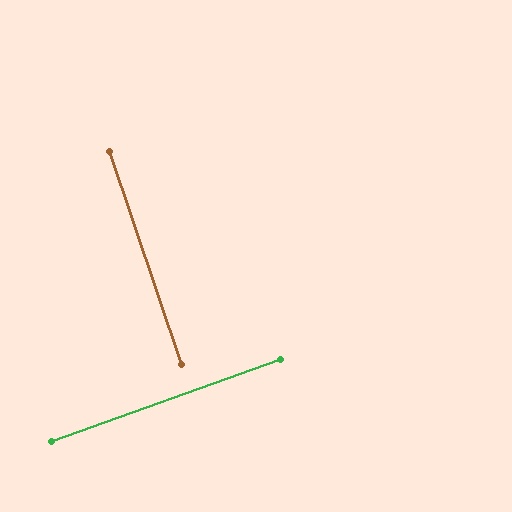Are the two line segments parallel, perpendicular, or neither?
Perpendicular — they meet at approximately 89°.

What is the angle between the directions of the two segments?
Approximately 89 degrees.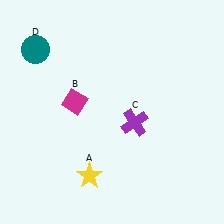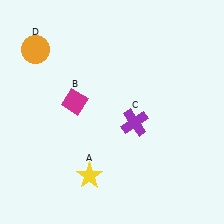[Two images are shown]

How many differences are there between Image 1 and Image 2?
There is 1 difference between the two images.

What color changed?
The circle (D) changed from teal in Image 1 to orange in Image 2.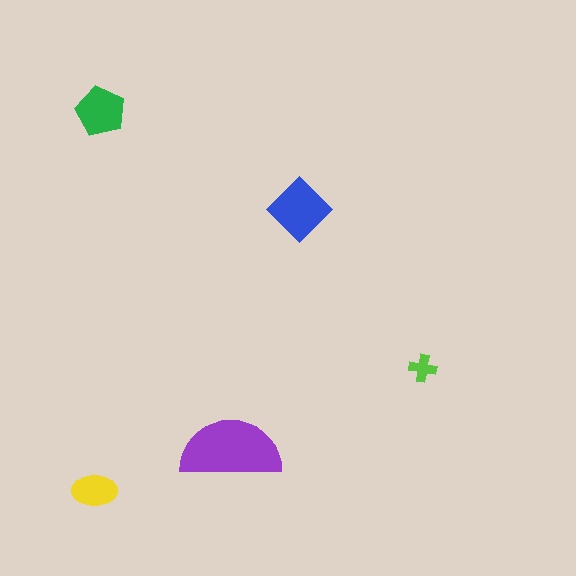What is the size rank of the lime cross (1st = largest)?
5th.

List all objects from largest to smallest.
The purple semicircle, the blue diamond, the green pentagon, the yellow ellipse, the lime cross.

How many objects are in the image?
There are 5 objects in the image.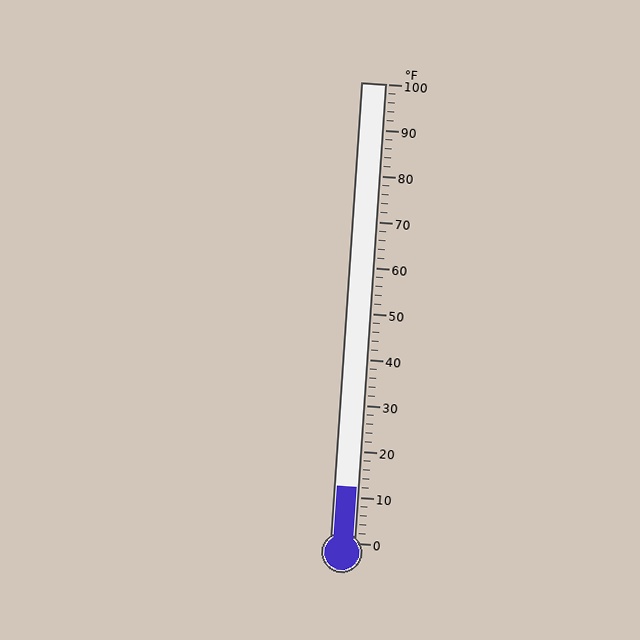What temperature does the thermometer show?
The thermometer shows approximately 12°F.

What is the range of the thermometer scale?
The thermometer scale ranges from 0°F to 100°F.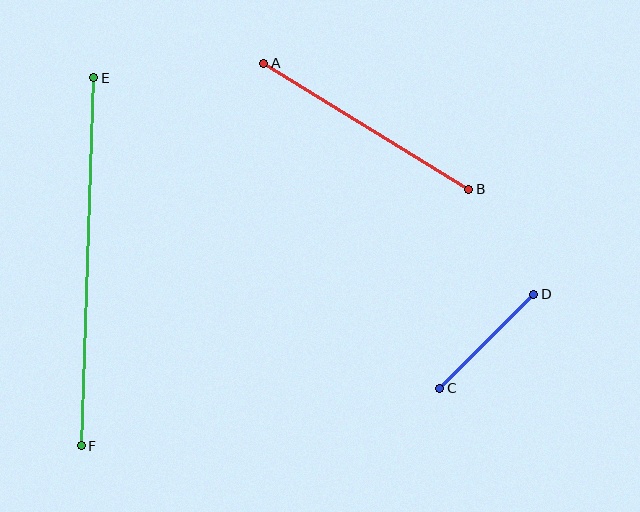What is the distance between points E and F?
The distance is approximately 368 pixels.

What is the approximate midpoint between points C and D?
The midpoint is at approximately (487, 341) pixels.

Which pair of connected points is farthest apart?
Points E and F are farthest apart.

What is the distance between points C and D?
The distance is approximately 133 pixels.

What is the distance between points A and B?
The distance is approximately 241 pixels.